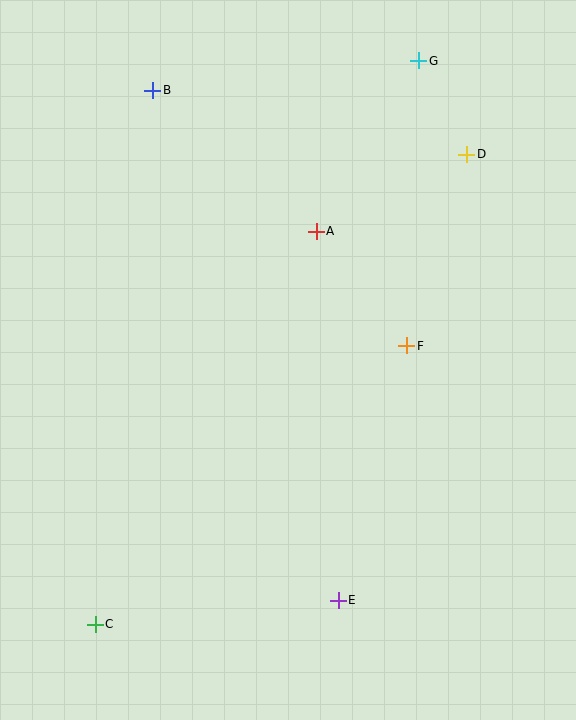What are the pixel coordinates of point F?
Point F is at (407, 346).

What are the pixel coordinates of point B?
Point B is at (153, 90).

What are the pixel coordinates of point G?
Point G is at (419, 61).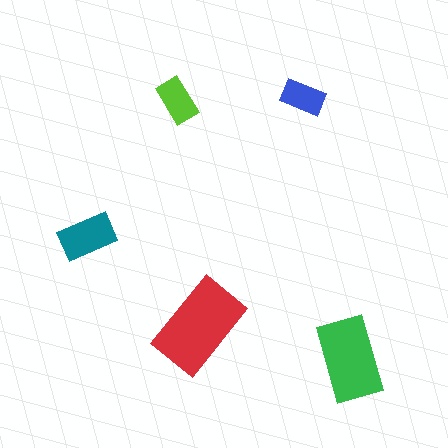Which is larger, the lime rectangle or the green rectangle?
The green one.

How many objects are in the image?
There are 5 objects in the image.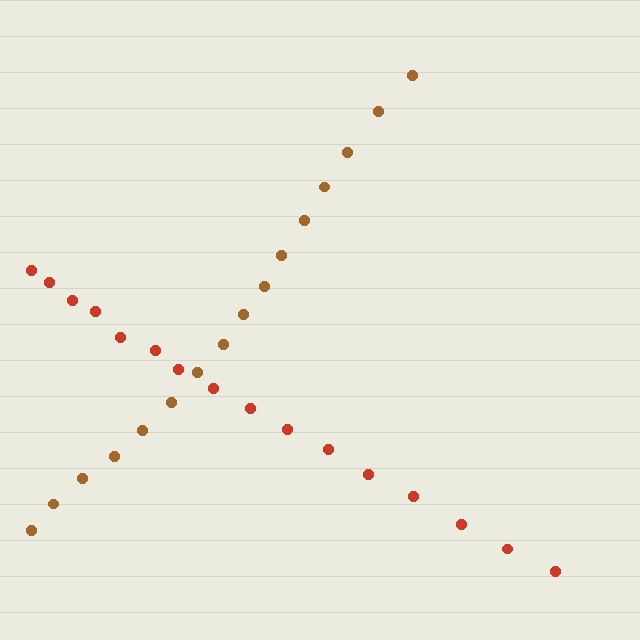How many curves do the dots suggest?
There are 2 distinct paths.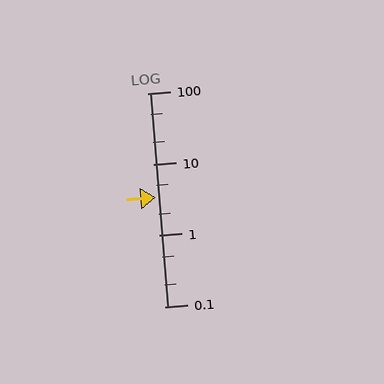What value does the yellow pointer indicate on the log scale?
The pointer indicates approximately 3.4.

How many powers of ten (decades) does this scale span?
The scale spans 3 decades, from 0.1 to 100.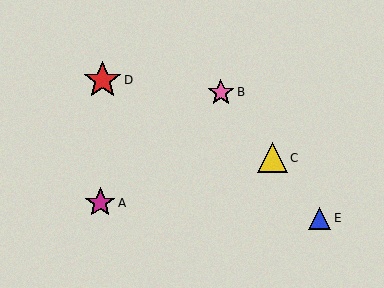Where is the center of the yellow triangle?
The center of the yellow triangle is at (272, 158).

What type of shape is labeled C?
Shape C is a yellow triangle.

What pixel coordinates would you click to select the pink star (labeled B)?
Click at (221, 92) to select the pink star B.